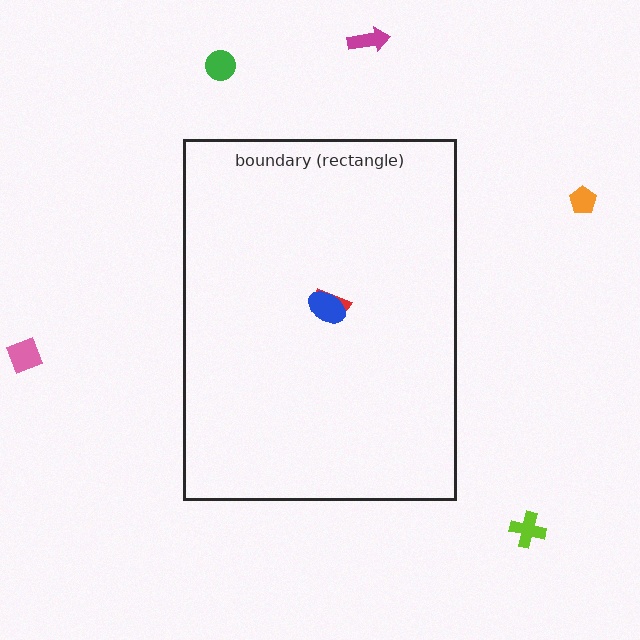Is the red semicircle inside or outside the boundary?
Inside.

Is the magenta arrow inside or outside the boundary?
Outside.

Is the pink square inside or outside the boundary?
Outside.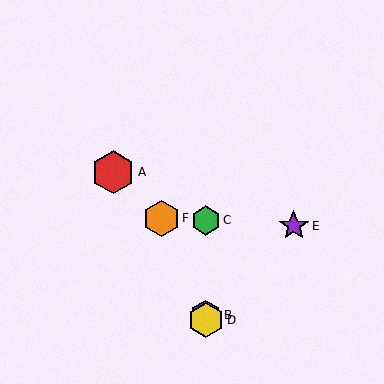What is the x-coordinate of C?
Object C is at x≈206.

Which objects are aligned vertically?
Objects B, C, D are aligned vertically.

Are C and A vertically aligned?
No, C is at x≈206 and A is at x≈113.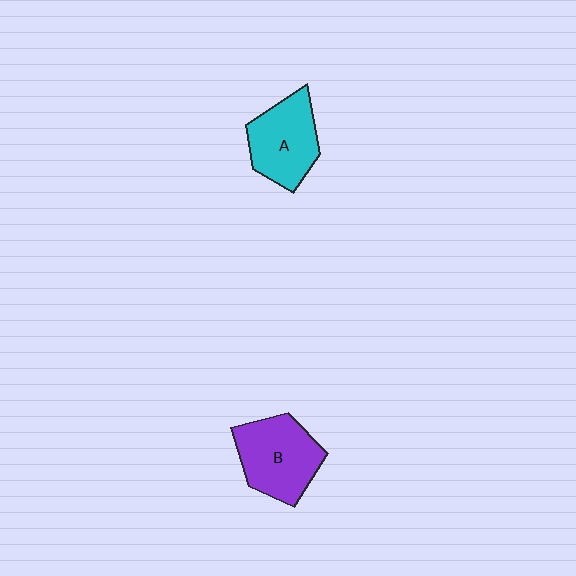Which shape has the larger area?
Shape B (purple).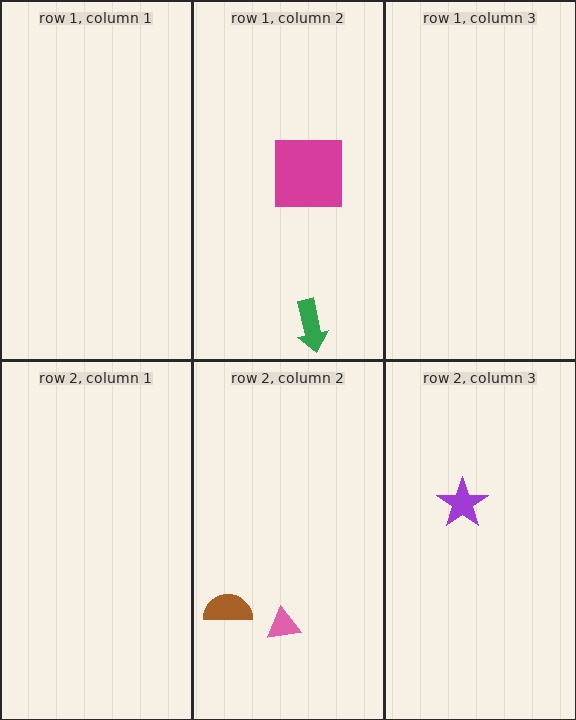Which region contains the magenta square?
The row 1, column 2 region.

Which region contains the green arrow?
The row 1, column 2 region.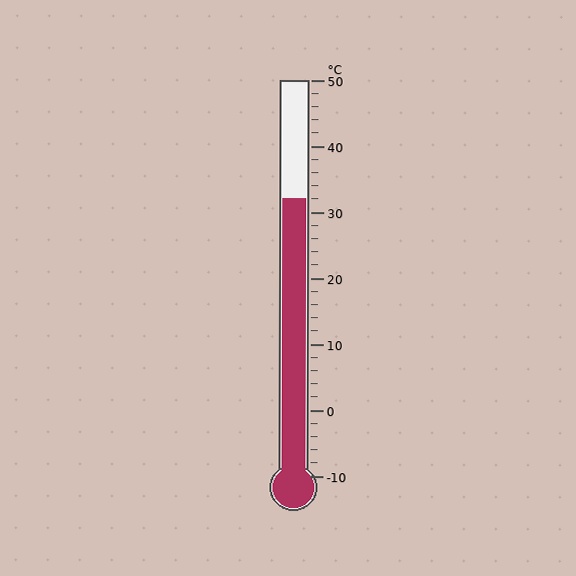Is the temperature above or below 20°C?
The temperature is above 20°C.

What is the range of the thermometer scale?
The thermometer scale ranges from -10°C to 50°C.